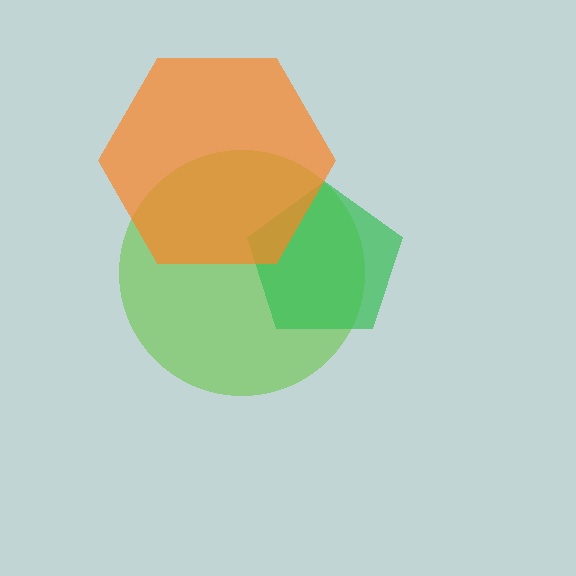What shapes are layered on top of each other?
The layered shapes are: a lime circle, a green pentagon, an orange hexagon.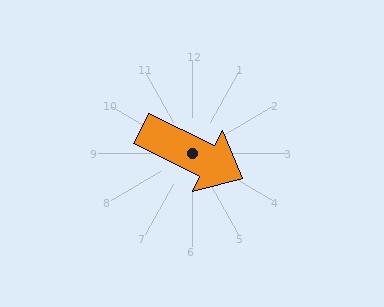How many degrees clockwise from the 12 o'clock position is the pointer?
Approximately 116 degrees.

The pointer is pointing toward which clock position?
Roughly 4 o'clock.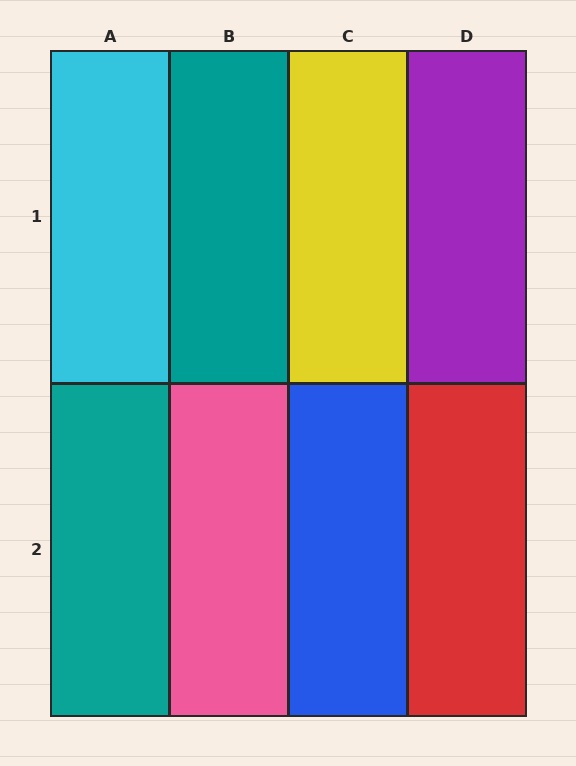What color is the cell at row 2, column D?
Red.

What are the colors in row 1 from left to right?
Cyan, teal, yellow, purple.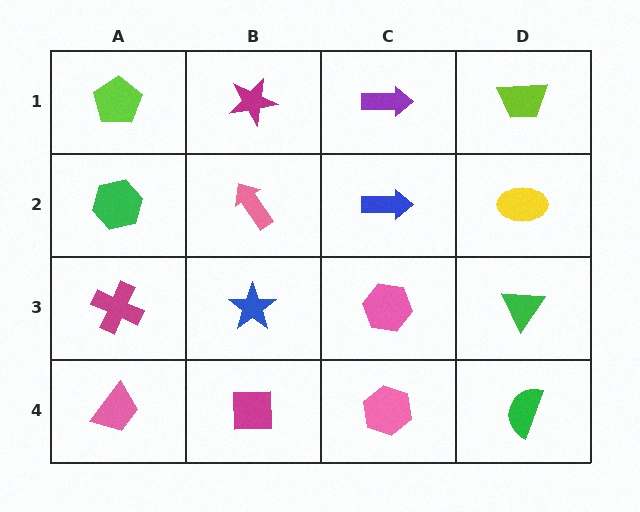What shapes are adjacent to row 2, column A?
A lime pentagon (row 1, column A), a magenta cross (row 3, column A), a pink arrow (row 2, column B).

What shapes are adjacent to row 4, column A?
A magenta cross (row 3, column A), a magenta square (row 4, column B).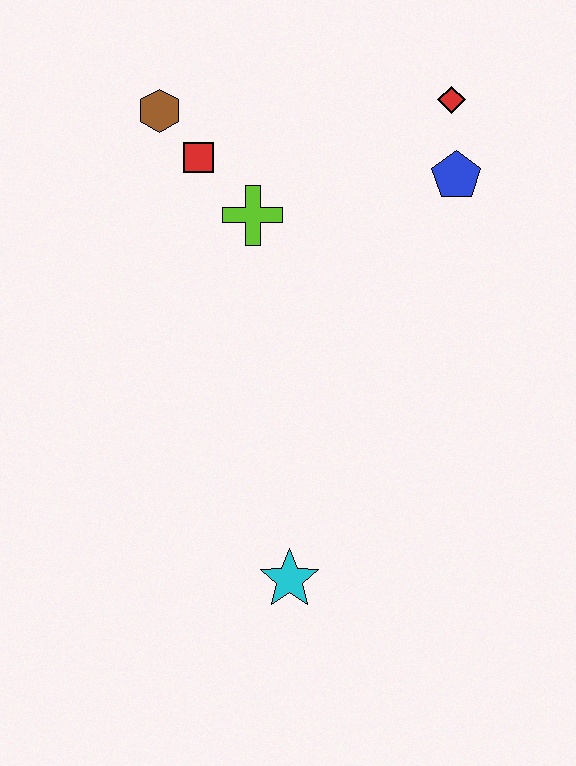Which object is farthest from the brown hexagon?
The cyan star is farthest from the brown hexagon.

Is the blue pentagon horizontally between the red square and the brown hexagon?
No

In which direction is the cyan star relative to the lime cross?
The cyan star is below the lime cross.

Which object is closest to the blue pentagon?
The red diamond is closest to the blue pentagon.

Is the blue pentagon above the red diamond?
No